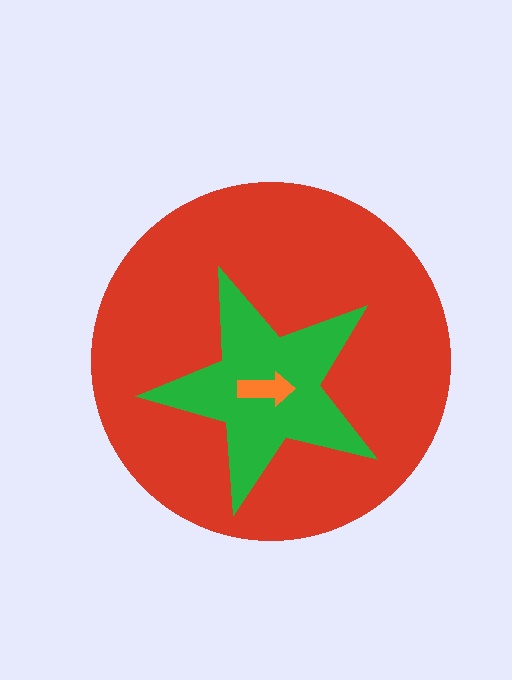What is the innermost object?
The orange arrow.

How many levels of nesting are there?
3.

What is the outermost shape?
The red circle.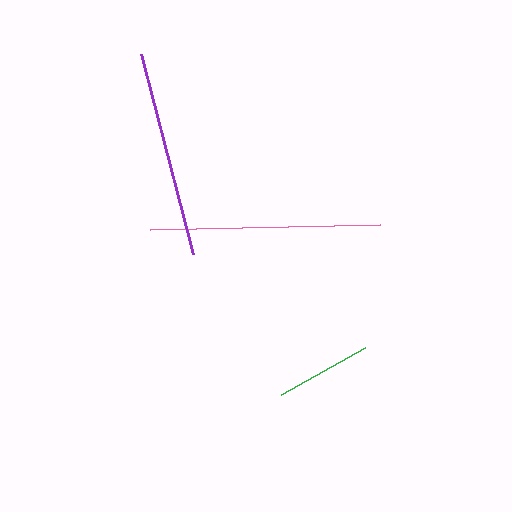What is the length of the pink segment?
The pink segment is approximately 230 pixels long.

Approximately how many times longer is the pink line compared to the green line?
The pink line is approximately 2.4 times the length of the green line.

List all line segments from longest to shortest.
From longest to shortest: pink, purple, green.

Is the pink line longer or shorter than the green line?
The pink line is longer than the green line.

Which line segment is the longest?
The pink line is the longest at approximately 230 pixels.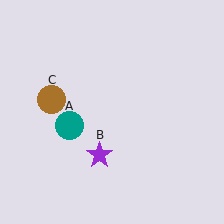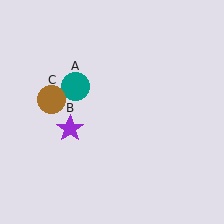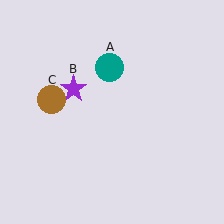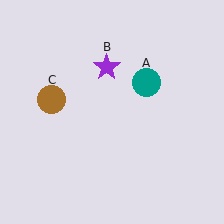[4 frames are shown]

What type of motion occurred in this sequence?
The teal circle (object A), purple star (object B) rotated clockwise around the center of the scene.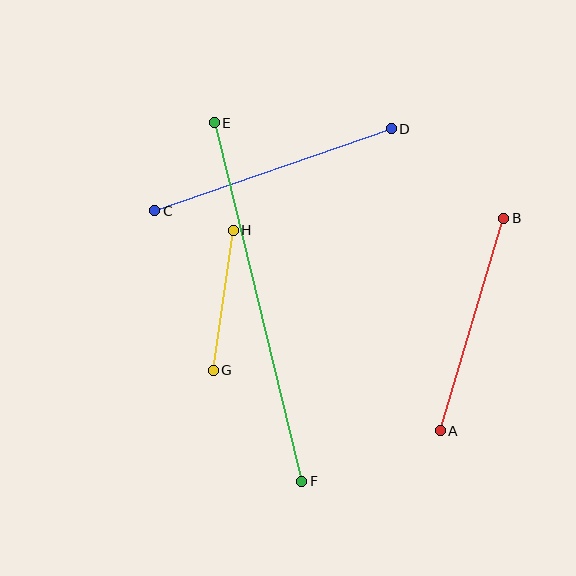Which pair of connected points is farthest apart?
Points E and F are farthest apart.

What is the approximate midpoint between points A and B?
The midpoint is at approximately (472, 324) pixels.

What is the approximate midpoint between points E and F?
The midpoint is at approximately (258, 302) pixels.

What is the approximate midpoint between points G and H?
The midpoint is at approximately (223, 300) pixels.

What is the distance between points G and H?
The distance is approximately 142 pixels.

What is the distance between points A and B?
The distance is approximately 222 pixels.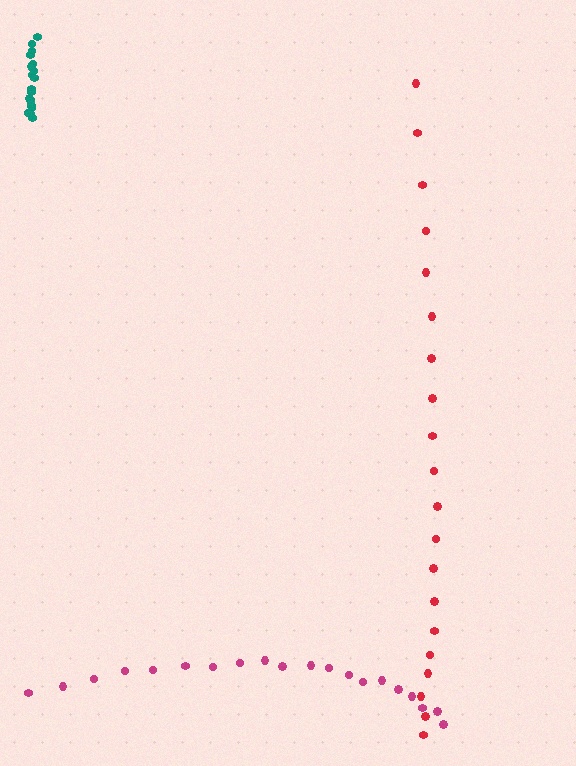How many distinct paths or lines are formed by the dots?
There are 3 distinct paths.